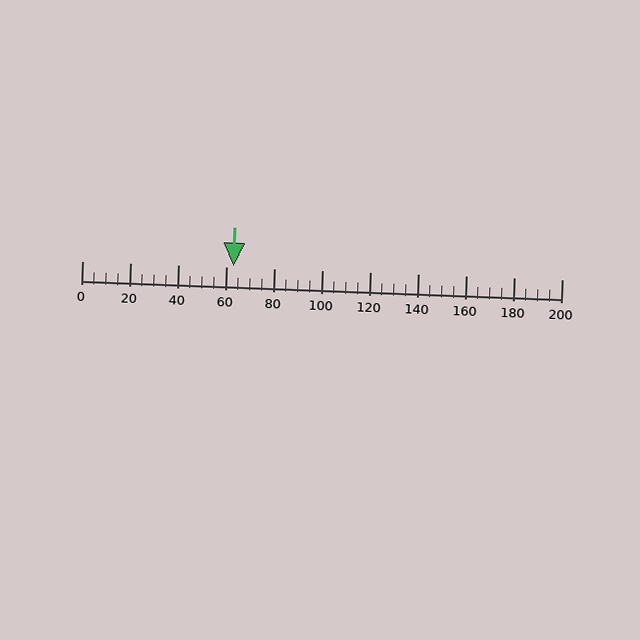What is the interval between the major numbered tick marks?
The major tick marks are spaced 20 units apart.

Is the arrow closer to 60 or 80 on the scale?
The arrow is closer to 60.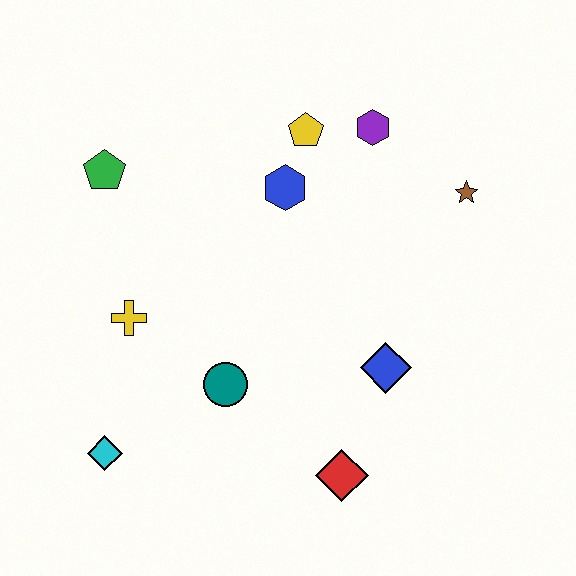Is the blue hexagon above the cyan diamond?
Yes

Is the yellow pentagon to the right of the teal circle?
Yes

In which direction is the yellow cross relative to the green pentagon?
The yellow cross is below the green pentagon.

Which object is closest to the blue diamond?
The red diamond is closest to the blue diamond.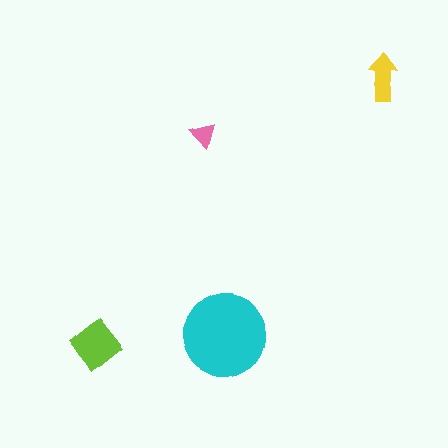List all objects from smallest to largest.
The pink triangle, the yellow arrow, the lime diamond, the cyan circle.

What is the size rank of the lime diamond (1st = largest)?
2nd.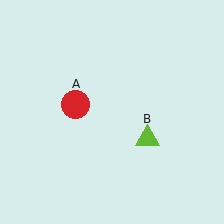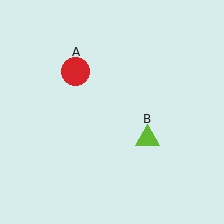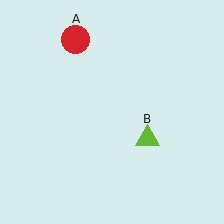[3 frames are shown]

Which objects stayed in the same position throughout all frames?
Lime triangle (object B) remained stationary.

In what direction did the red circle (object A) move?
The red circle (object A) moved up.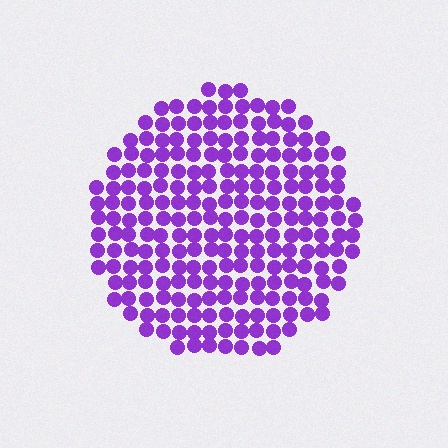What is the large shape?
The large shape is a circle.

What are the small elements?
The small elements are circles.